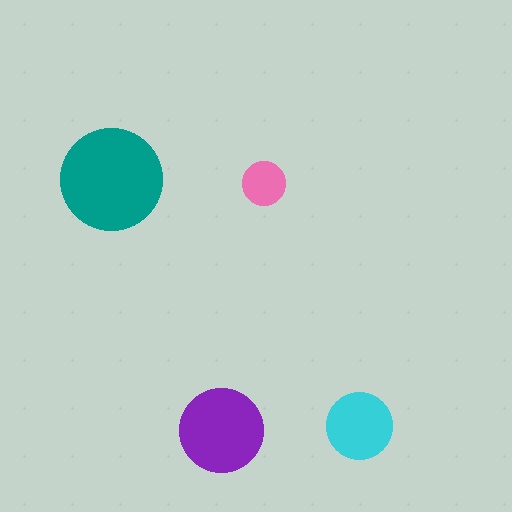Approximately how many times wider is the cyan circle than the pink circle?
About 1.5 times wider.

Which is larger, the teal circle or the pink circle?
The teal one.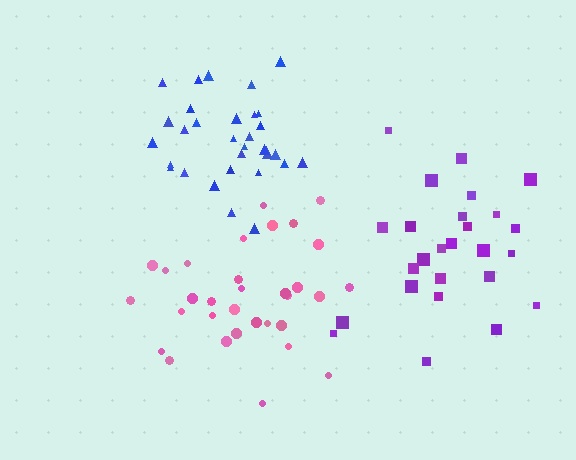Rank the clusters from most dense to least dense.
blue, pink, purple.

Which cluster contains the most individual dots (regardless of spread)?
Blue (32).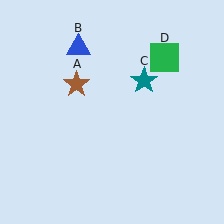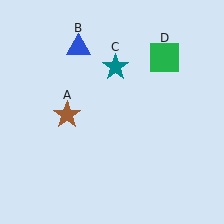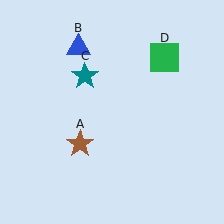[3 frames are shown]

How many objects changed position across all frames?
2 objects changed position: brown star (object A), teal star (object C).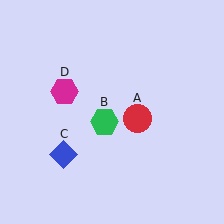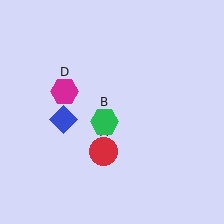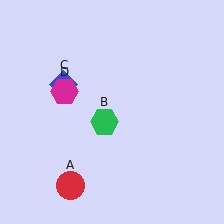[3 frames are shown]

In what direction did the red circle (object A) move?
The red circle (object A) moved down and to the left.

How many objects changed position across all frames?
2 objects changed position: red circle (object A), blue diamond (object C).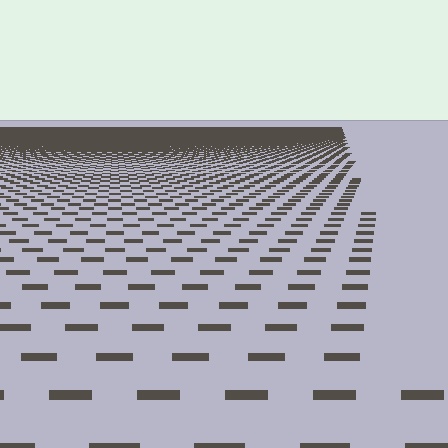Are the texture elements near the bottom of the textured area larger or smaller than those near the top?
Larger. Near the bottom, elements are closer to the viewer and appear at a bigger on-screen size.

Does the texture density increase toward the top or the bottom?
Density increases toward the top.